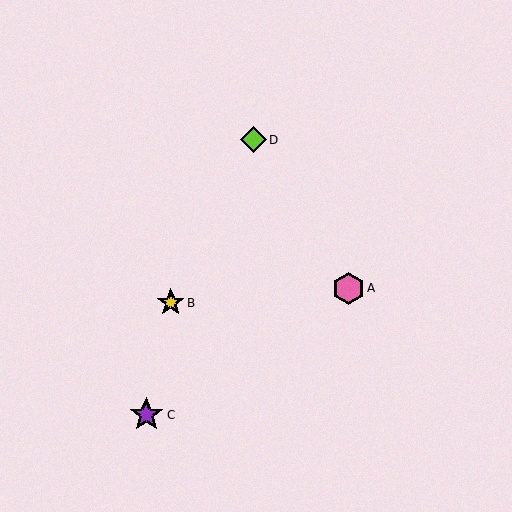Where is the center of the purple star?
The center of the purple star is at (146, 415).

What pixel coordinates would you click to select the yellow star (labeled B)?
Click at (171, 303) to select the yellow star B.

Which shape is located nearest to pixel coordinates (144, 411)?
The purple star (labeled C) at (146, 415) is nearest to that location.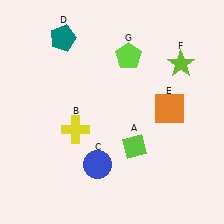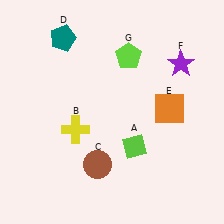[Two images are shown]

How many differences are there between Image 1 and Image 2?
There are 2 differences between the two images.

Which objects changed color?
C changed from blue to brown. F changed from lime to purple.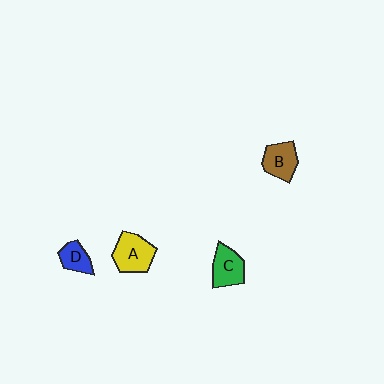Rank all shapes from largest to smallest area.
From largest to smallest: A (yellow), C (green), B (brown), D (blue).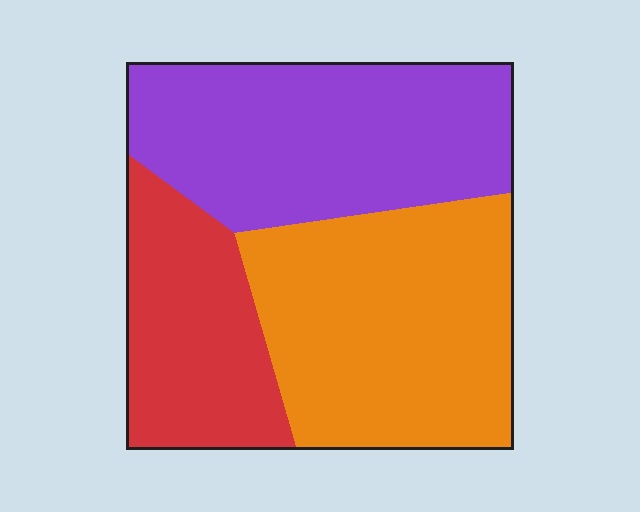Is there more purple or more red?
Purple.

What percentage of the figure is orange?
Orange takes up about two fifths (2/5) of the figure.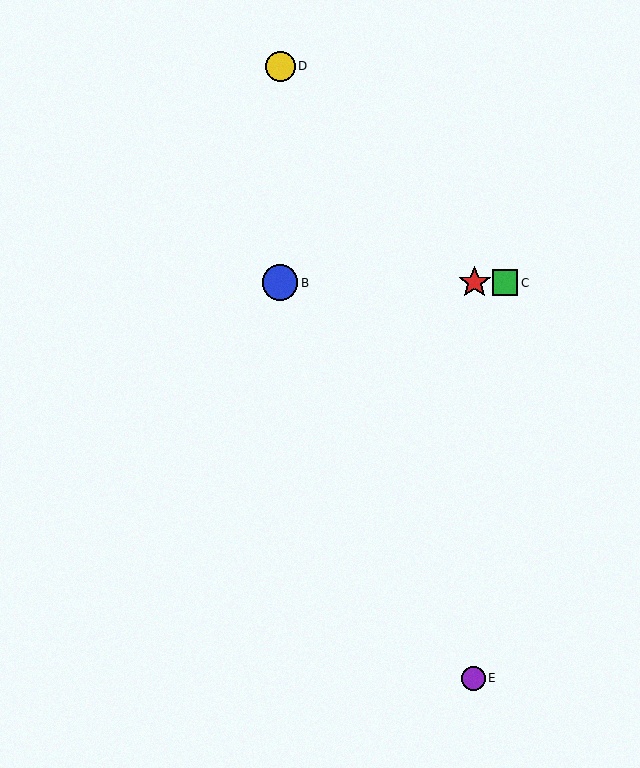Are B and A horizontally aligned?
Yes, both are at y≈283.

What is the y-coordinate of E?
Object E is at y≈678.